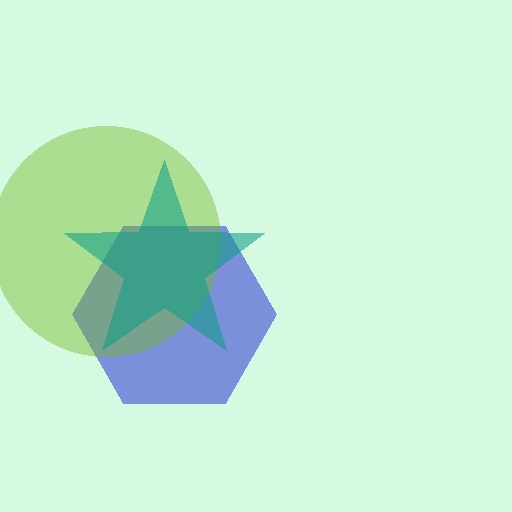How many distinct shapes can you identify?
There are 3 distinct shapes: a blue hexagon, a lime circle, a teal star.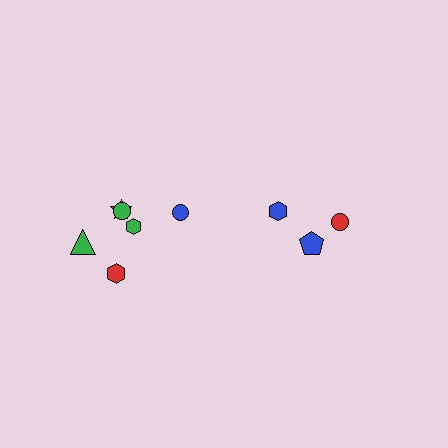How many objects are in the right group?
There are 3 objects.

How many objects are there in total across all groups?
There are 9 objects.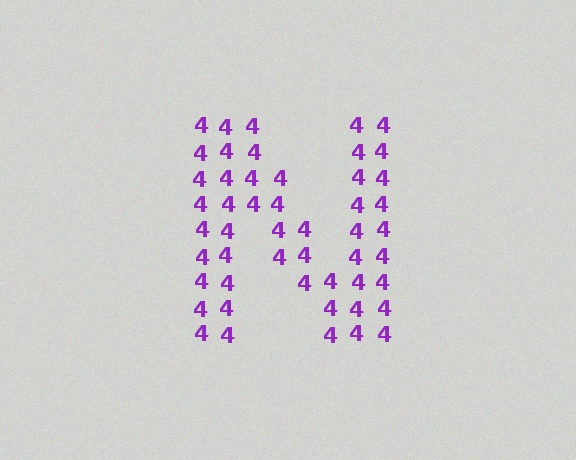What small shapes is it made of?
It is made of small digit 4's.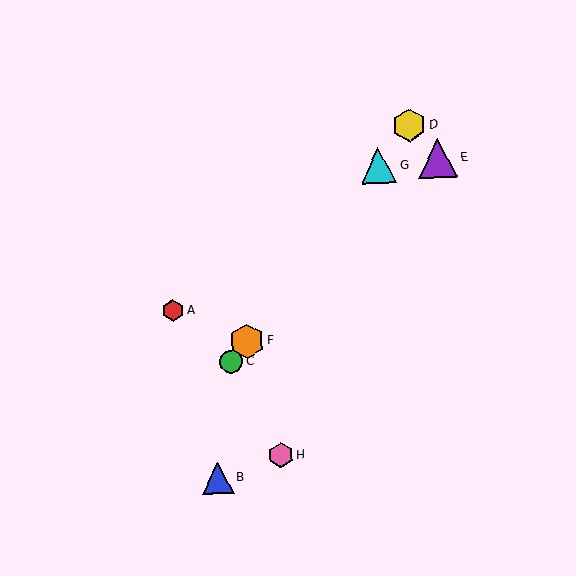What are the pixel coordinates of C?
Object C is at (232, 361).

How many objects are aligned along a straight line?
4 objects (C, D, F, G) are aligned along a straight line.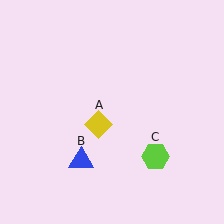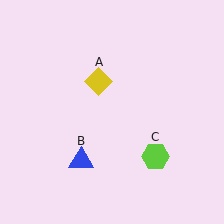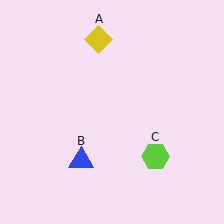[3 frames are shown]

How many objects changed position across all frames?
1 object changed position: yellow diamond (object A).